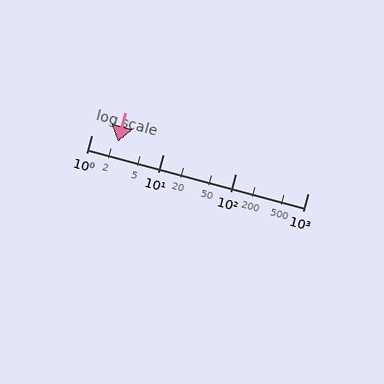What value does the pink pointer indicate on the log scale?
The pointer indicates approximately 2.3.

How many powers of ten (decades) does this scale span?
The scale spans 3 decades, from 1 to 1000.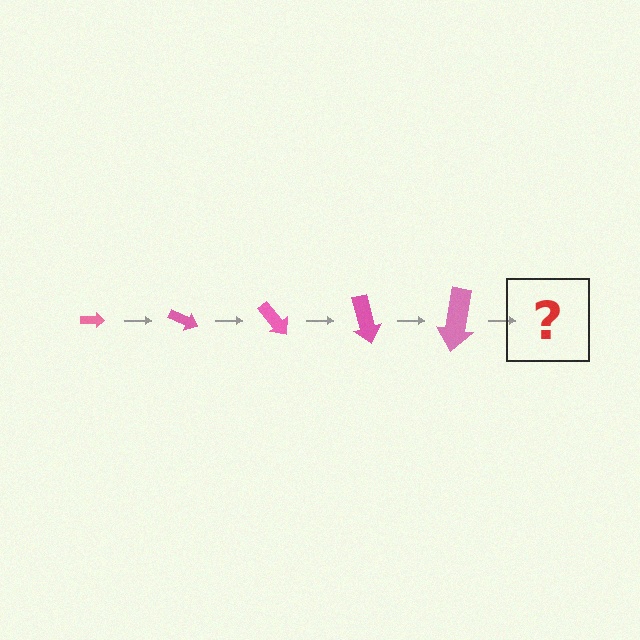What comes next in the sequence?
The next element should be an arrow, larger than the previous one and rotated 125 degrees from the start.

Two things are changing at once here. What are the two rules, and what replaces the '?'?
The two rules are that the arrow grows larger each step and it rotates 25 degrees each step. The '?' should be an arrow, larger than the previous one and rotated 125 degrees from the start.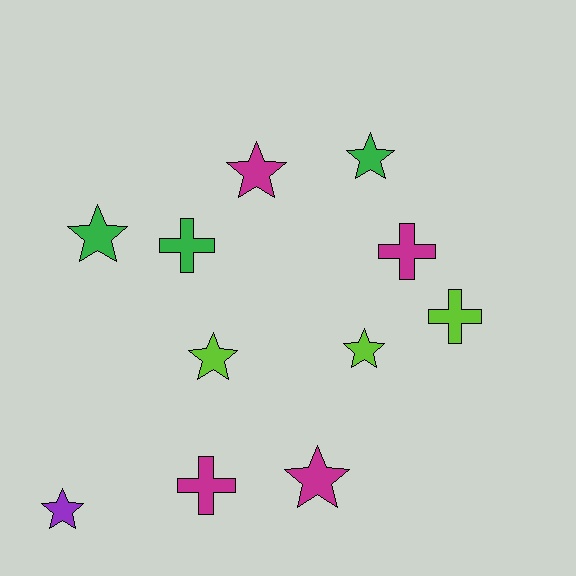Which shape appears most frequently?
Star, with 7 objects.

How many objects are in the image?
There are 11 objects.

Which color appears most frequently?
Magenta, with 4 objects.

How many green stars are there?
There are 2 green stars.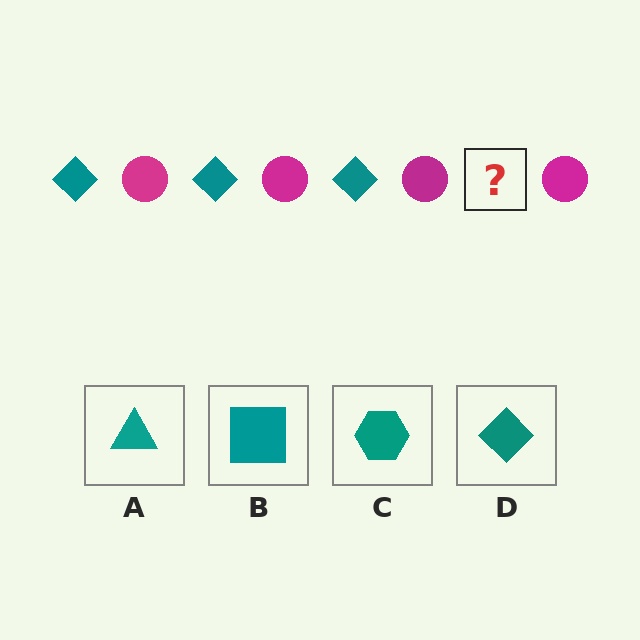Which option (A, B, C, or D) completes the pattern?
D.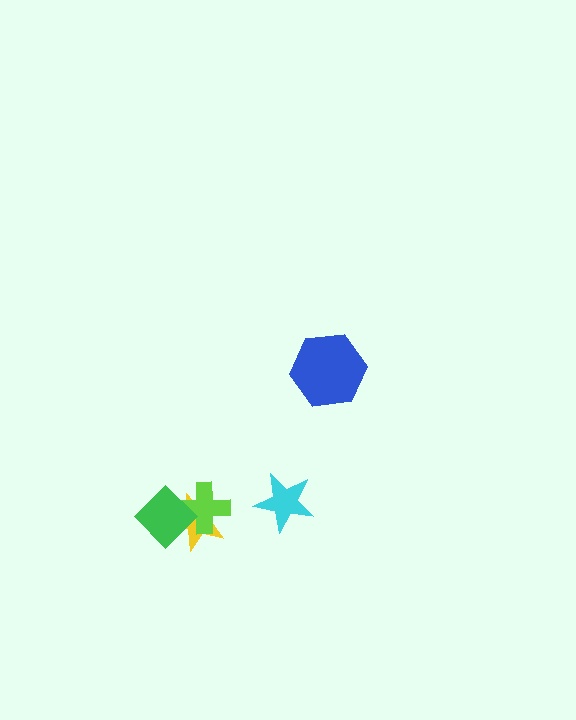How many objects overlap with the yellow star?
2 objects overlap with the yellow star.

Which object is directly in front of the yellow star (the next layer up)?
The lime cross is directly in front of the yellow star.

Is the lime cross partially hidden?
Yes, it is partially covered by another shape.